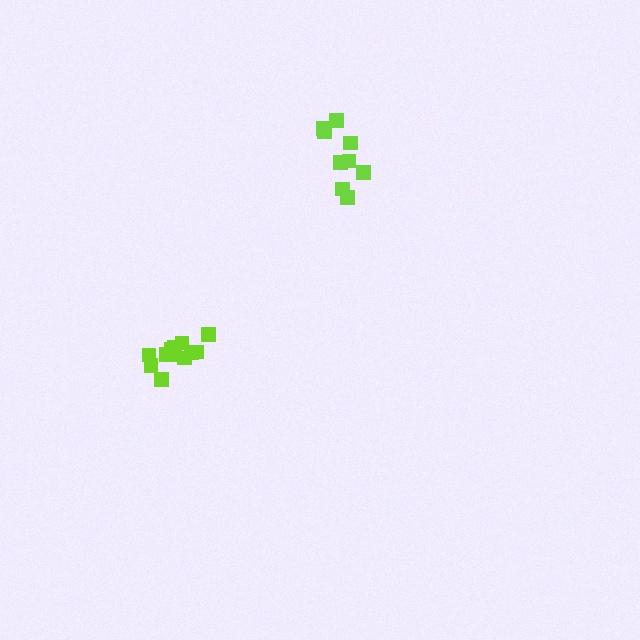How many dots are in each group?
Group 1: 12 dots, Group 2: 9 dots (21 total).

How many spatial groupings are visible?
There are 2 spatial groupings.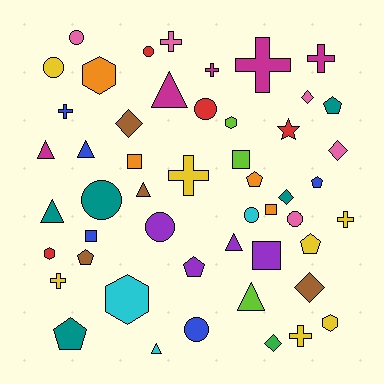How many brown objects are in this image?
There are 4 brown objects.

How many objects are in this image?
There are 50 objects.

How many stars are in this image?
There is 1 star.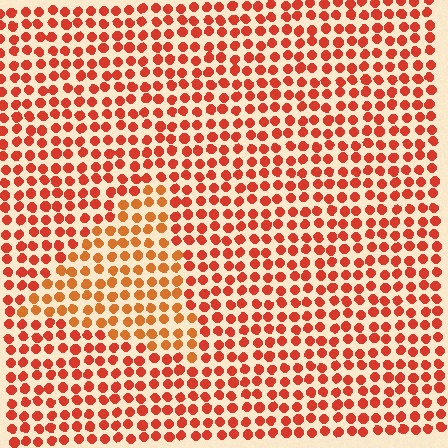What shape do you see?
I see a triangle.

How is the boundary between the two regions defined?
The boundary is defined purely by a slight shift in hue (about 21 degrees). Spacing, size, and orientation are identical on both sides.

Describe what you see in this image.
The image is filled with small red elements in a uniform arrangement. A triangle-shaped region is visible where the elements are tinted to a slightly different hue, forming a subtle color boundary.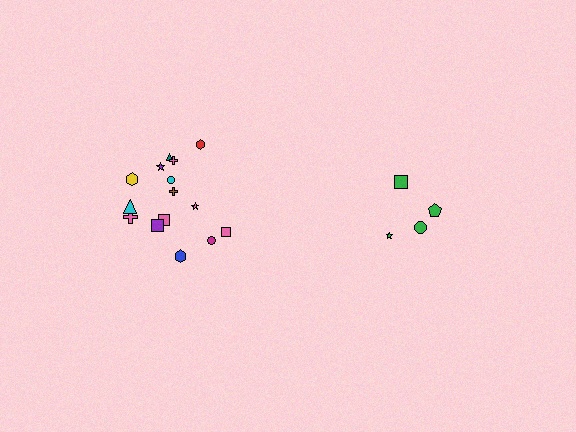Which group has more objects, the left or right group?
The left group.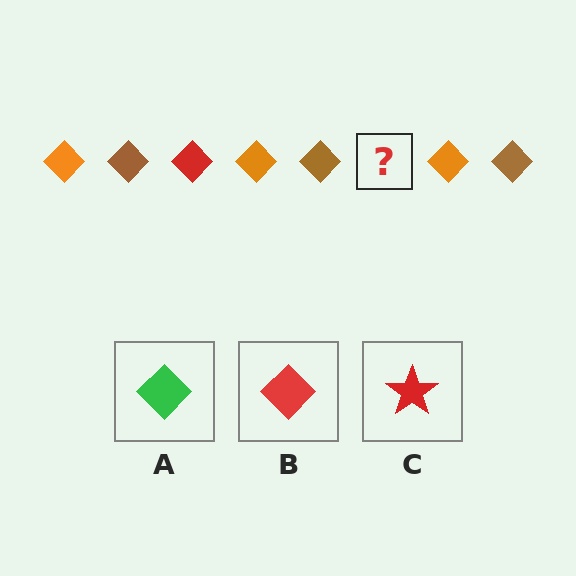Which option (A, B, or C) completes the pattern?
B.